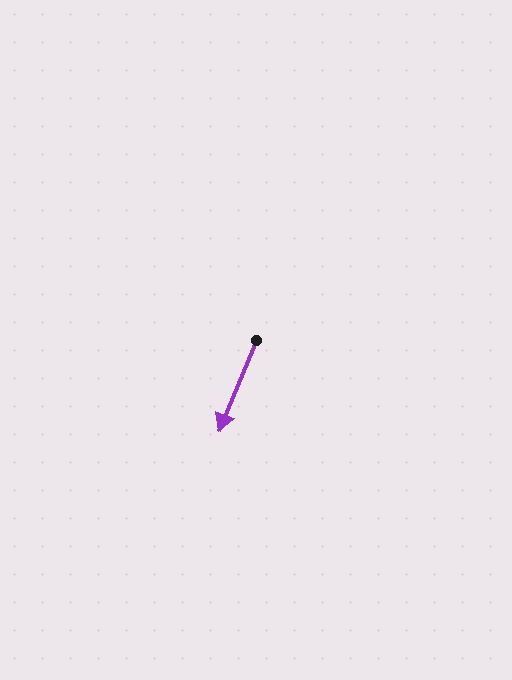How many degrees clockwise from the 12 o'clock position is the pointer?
Approximately 202 degrees.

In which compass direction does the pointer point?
South.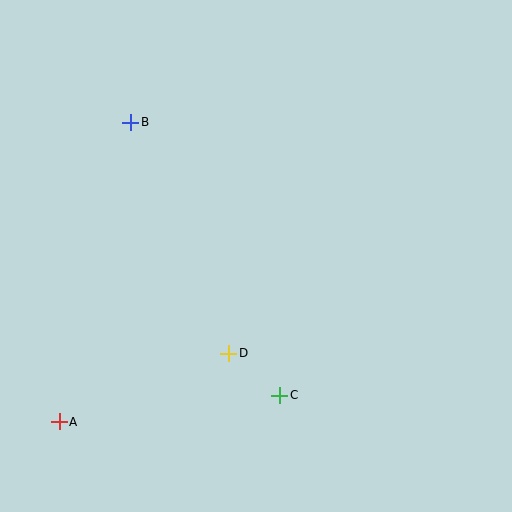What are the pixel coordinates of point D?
Point D is at (229, 353).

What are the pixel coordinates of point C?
Point C is at (280, 395).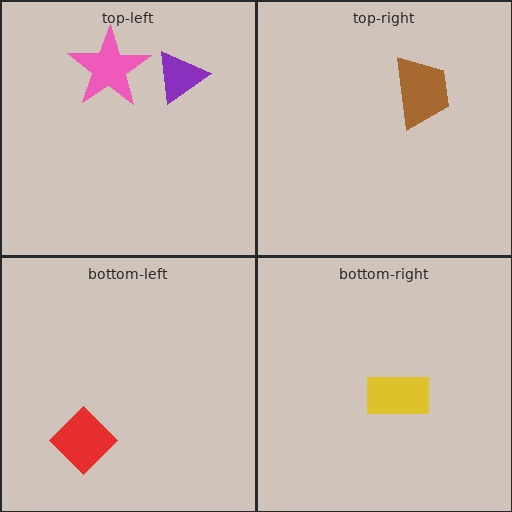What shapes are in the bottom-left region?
The red diamond.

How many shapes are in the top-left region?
2.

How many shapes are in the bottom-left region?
1.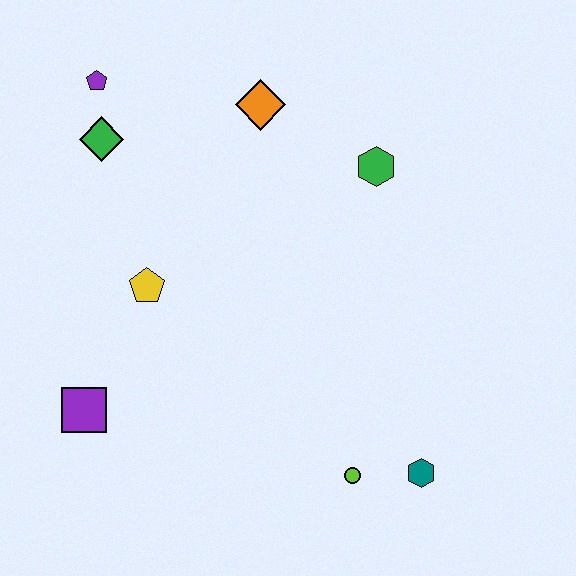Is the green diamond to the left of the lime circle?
Yes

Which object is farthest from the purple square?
The green hexagon is farthest from the purple square.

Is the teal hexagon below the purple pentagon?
Yes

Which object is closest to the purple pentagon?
The green diamond is closest to the purple pentagon.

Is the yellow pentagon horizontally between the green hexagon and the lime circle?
No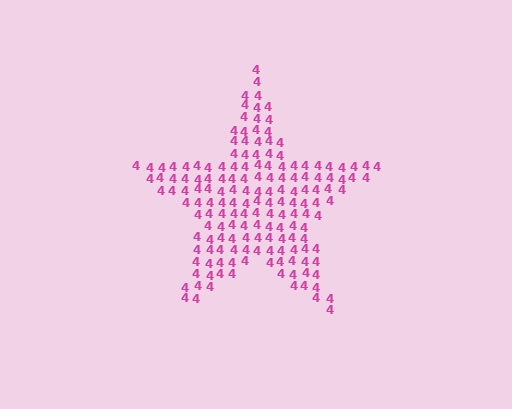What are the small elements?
The small elements are digit 4's.